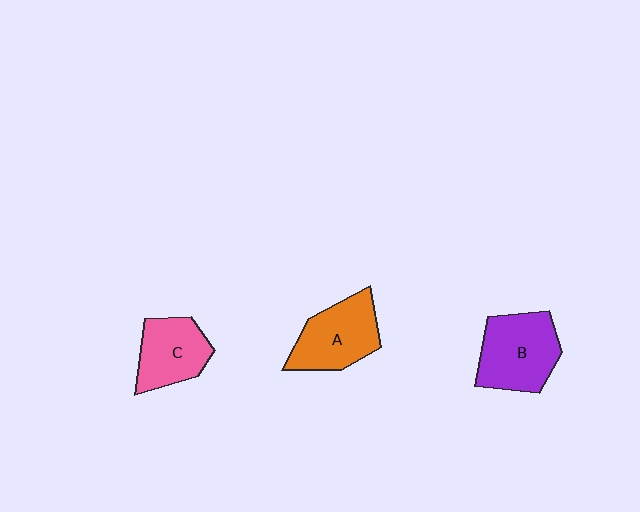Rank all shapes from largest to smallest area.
From largest to smallest: B (purple), A (orange), C (pink).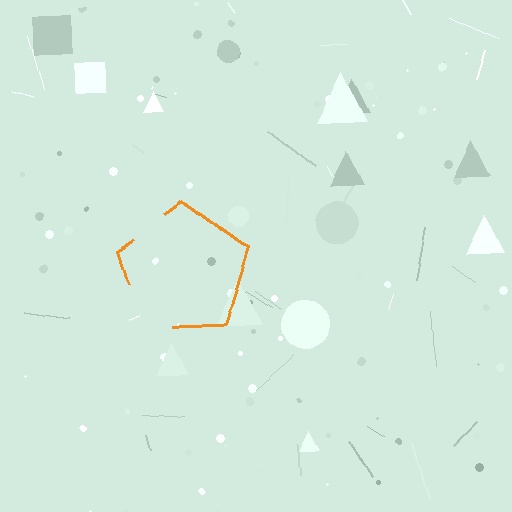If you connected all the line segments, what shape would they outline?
They would outline a pentagon.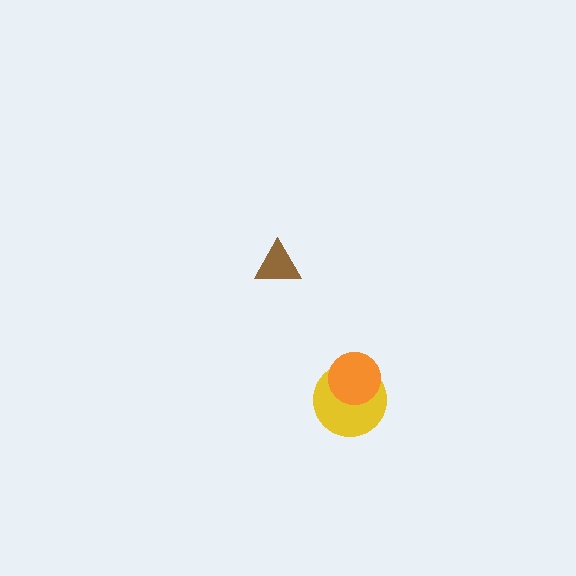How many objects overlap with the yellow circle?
1 object overlaps with the yellow circle.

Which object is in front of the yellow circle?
The orange circle is in front of the yellow circle.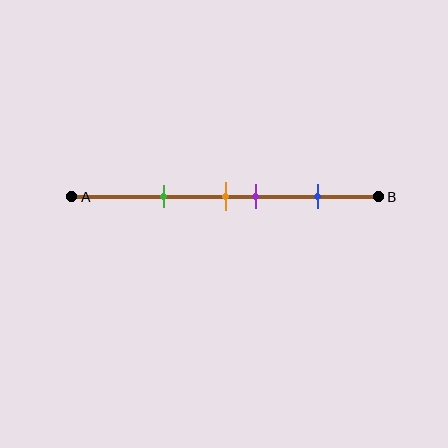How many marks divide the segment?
There are 4 marks dividing the segment.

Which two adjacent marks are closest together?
The orange and purple marks are the closest adjacent pair.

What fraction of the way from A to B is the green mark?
The green mark is approximately 30% (0.3) of the way from A to B.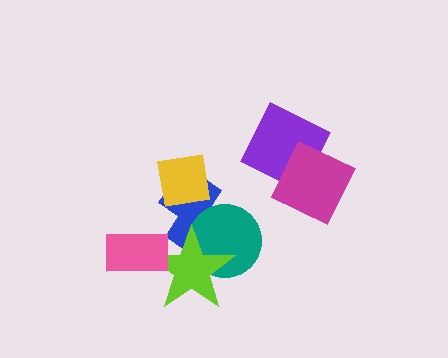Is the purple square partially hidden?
Yes, it is partially covered by another shape.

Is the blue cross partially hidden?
Yes, it is partially covered by another shape.